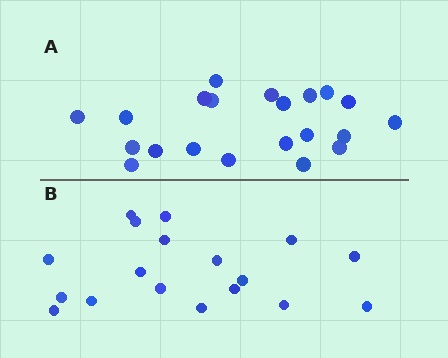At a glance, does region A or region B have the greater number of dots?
Region A (the top region) has more dots.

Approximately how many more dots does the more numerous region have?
Region A has just a few more — roughly 2 or 3 more dots than region B.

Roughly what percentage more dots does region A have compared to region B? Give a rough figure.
About 15% more.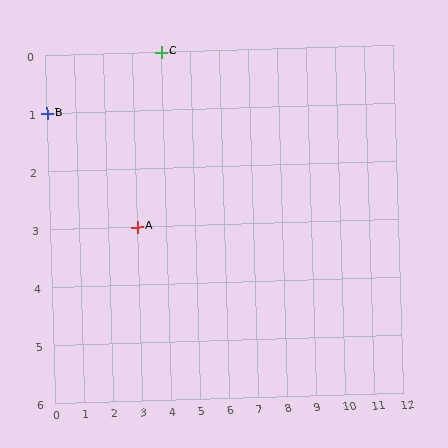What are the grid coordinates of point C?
Point C is at grid coordinates (4, 0).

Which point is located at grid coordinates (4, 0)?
Point C is at (4, 0).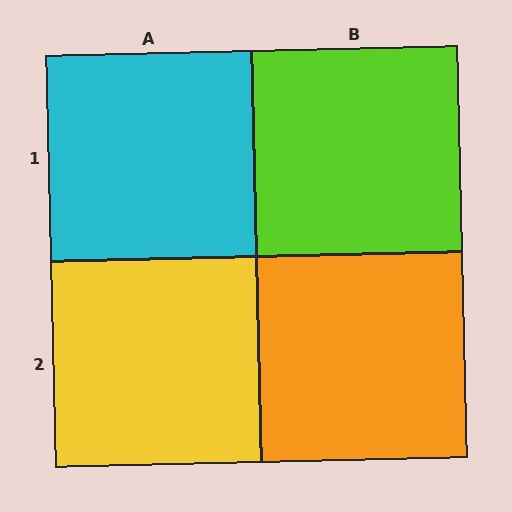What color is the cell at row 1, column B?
Lime.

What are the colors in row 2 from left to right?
Yellow, orange.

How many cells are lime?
1 cell is lime.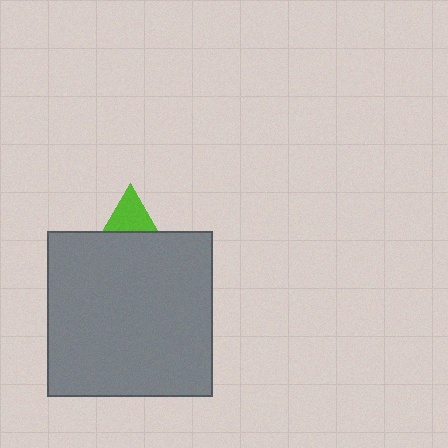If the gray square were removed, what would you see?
You would see the complete lime triangle.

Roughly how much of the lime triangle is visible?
A small part of it is visible (roughly 38%).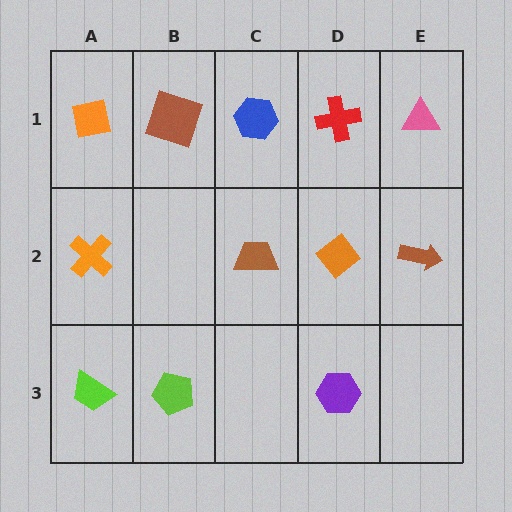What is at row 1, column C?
A blue hexagon.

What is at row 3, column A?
A lime trapezoid.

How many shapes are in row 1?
5 shapes.